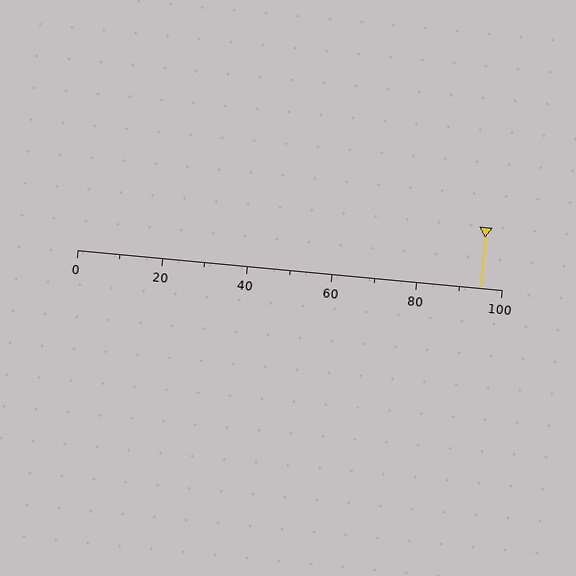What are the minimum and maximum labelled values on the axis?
The axis runs from 0 to 100.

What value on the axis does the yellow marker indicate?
The marker indicates approximately 95.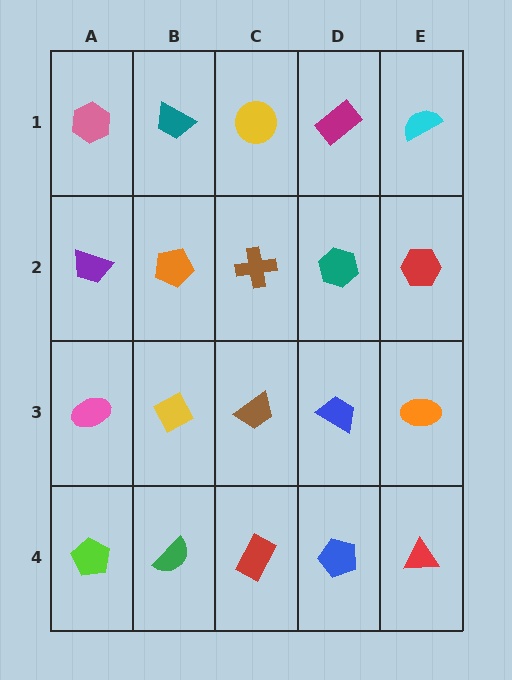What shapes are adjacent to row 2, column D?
A magenta rectangle (row 1, column D), a blue trapezoid (row 3, column D), a brown cross (row 2, column C), a red hexagon (row 2, column E).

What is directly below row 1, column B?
An orange pentagon.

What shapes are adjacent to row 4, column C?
A brown trapezoid (row 3, column C), a green semicircle (row 4, column B), a blue pentagon (row 4, column D).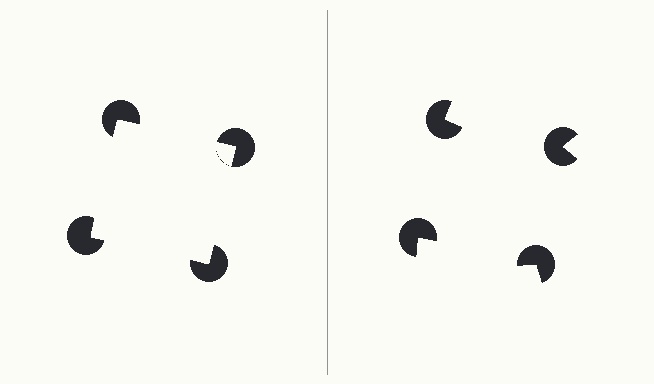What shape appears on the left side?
An illusory square.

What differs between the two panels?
The pac-man discs are positioned identically on both sides; only the wedge orientations differ. On the left they align to a square; on the right they are misaligned.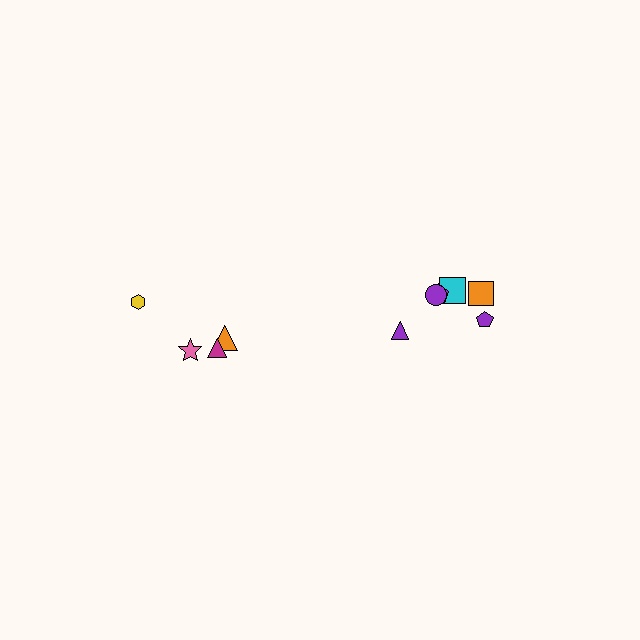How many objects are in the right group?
There are 6 objects.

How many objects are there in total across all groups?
There are 10 objects.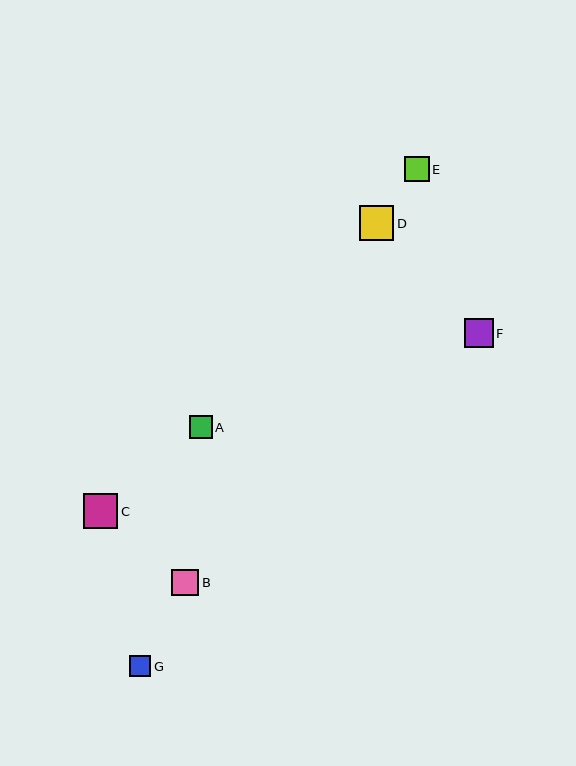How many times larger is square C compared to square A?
Square C is approximately 1.6 times the size of square A.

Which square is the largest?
Square C is the largest with a size of approximately 35 pixels.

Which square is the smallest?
Square G is the smallest with a size of approximately 21 pixels.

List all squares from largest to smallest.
From largest to smallest: C, D, F, B, E, A, G.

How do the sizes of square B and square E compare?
Square B and square E are approximately the same size.